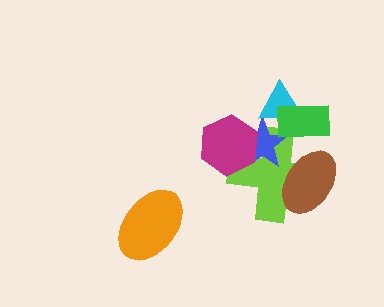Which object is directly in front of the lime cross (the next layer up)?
The blue star is directly in front of the lime cross.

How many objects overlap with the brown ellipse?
1 object overlaps with the brown ellipse.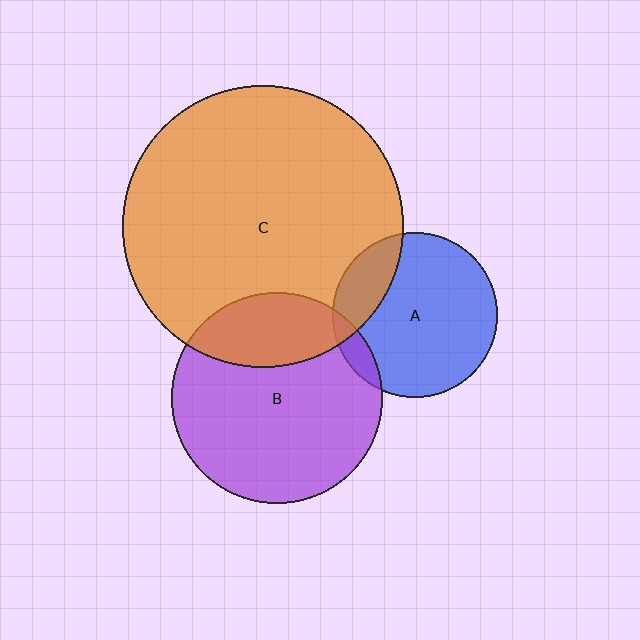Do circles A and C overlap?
Yes.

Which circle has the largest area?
Circle C (orange).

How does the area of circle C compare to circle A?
Approximately 2.9 times.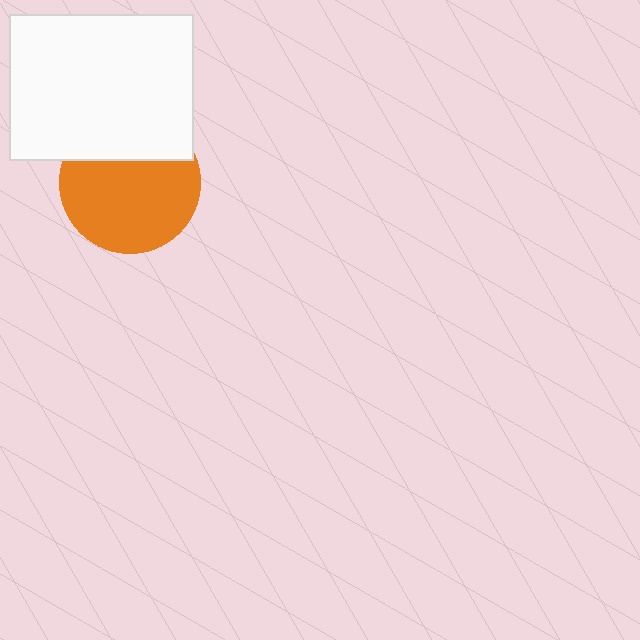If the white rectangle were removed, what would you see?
You would see the complete orange circle.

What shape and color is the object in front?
The object in front is a white rectangle.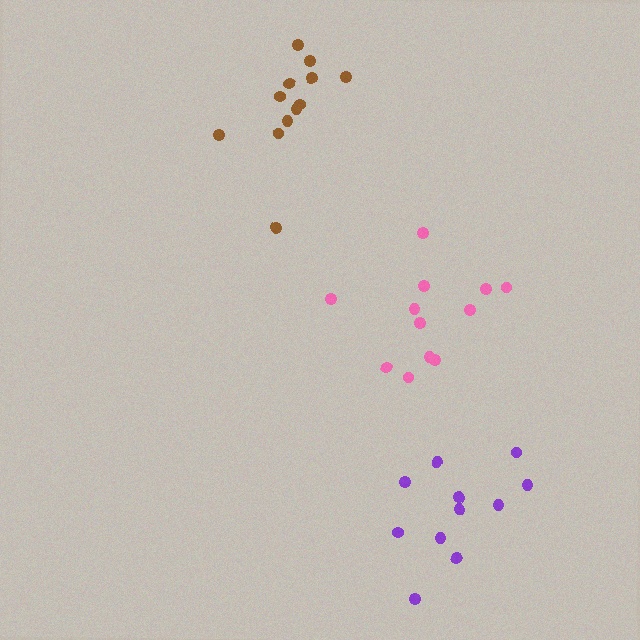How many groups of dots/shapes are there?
There are 3 groups.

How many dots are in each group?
Group 1: 11 dots, Group 2: 12 dots, Group 3: 12 dots (35 total).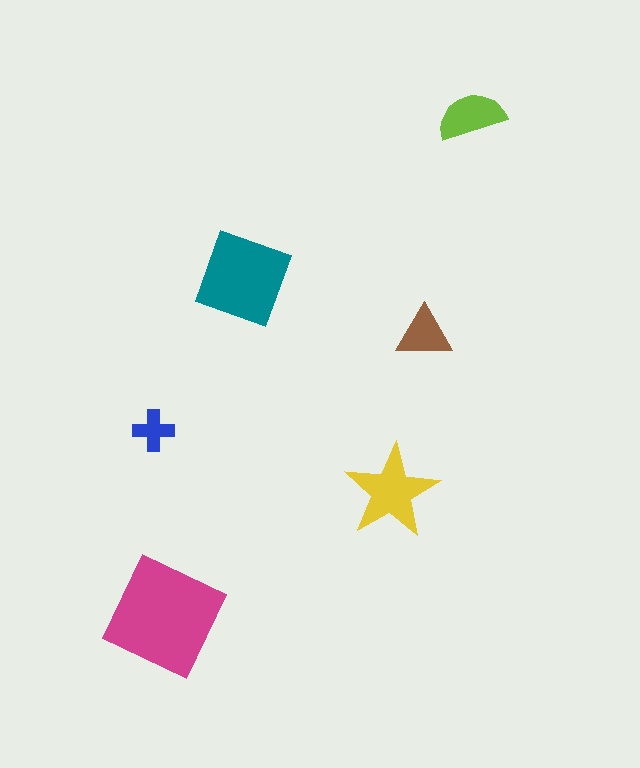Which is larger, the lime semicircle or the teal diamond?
The teal diamond.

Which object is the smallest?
The blue cross.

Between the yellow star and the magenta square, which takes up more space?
The magenta square.